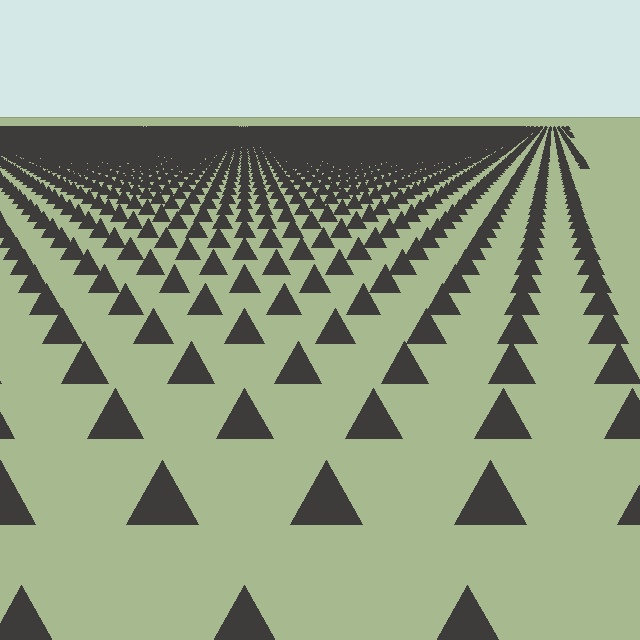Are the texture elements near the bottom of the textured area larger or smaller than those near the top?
Larger. Near the bottom, elements are closer to the viewer and appear at a bigger on-screen size.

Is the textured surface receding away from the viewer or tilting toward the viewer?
The surface is receding away from the viewer. Texture elements get smaller and denser toward the top.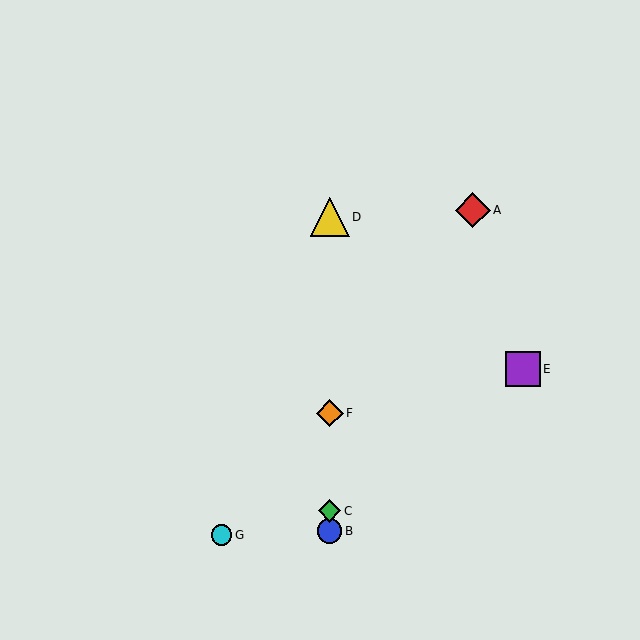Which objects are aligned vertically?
Objects B, C, D, F are aligned vertically.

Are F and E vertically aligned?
No, F is at x≈330 and E is at x≈523.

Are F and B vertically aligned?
Yes, both are at x≈330.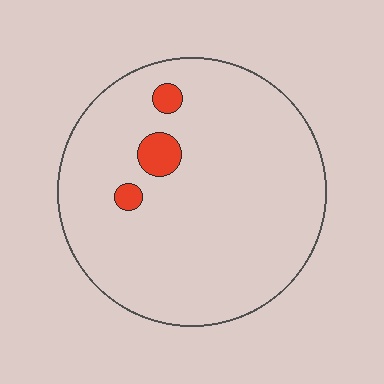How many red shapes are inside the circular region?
3.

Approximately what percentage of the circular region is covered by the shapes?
Approximately 5%.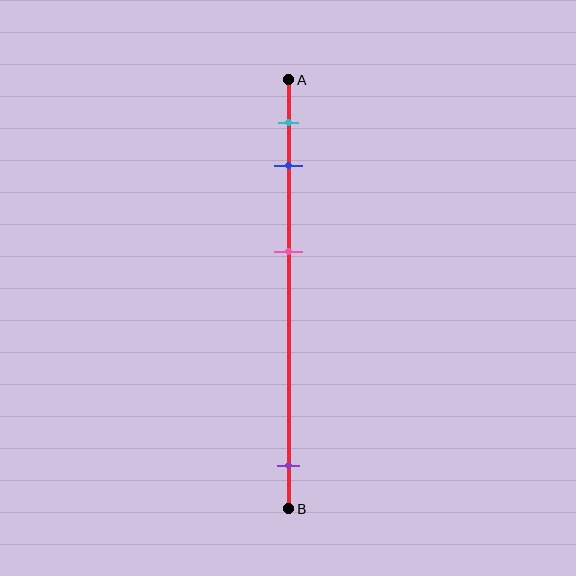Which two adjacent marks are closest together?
The cyan and blue marks are the closest adjacent pair.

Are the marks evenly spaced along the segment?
No, the marks are not evenly spaced.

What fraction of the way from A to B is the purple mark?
The purple mark is approximately 90% (0.9) of the way from A to B.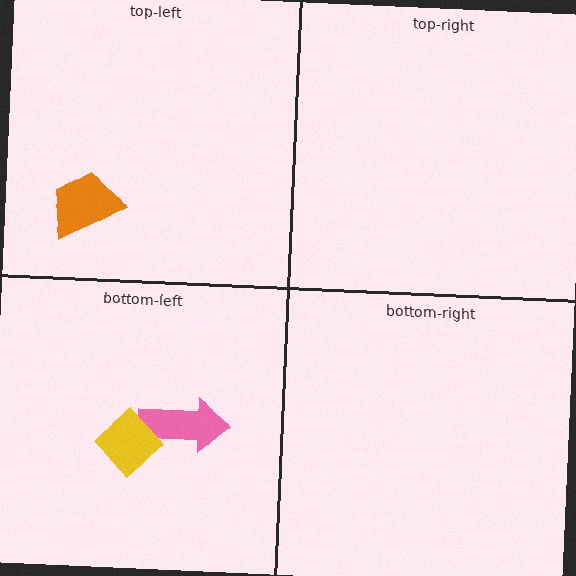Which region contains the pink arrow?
The bottom-left region.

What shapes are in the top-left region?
The orange trapezoid.